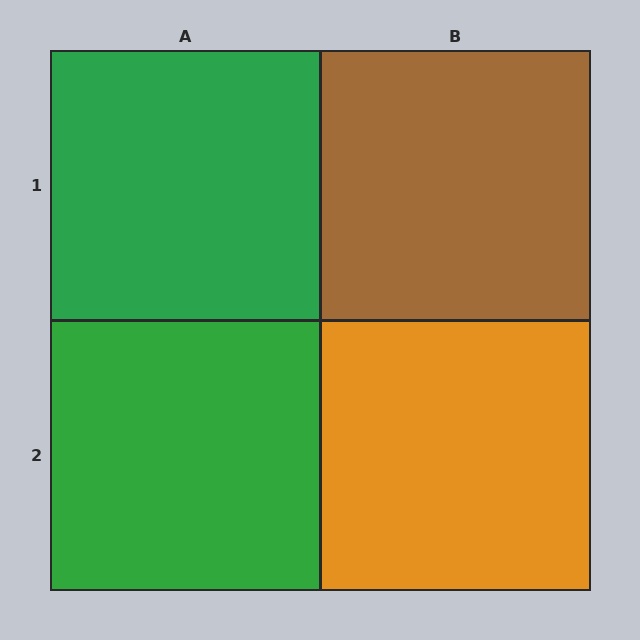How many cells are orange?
1 cell is orange.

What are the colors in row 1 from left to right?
Green, brown.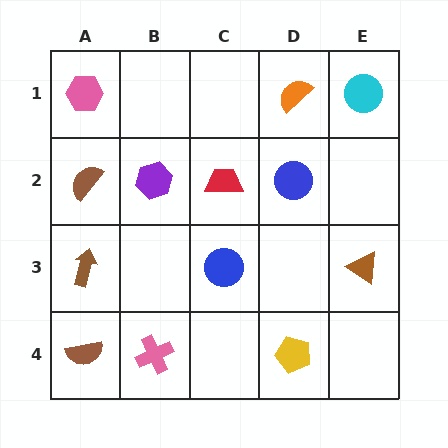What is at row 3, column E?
A brown triangle.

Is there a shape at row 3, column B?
No, that cell is empty.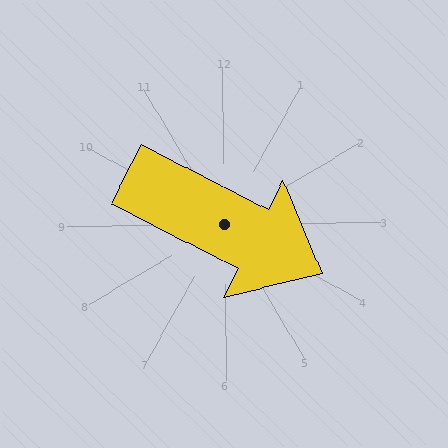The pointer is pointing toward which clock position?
Roughly 4 o'clock.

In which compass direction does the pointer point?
Southeast.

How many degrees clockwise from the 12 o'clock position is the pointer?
Approximately 118 degrees.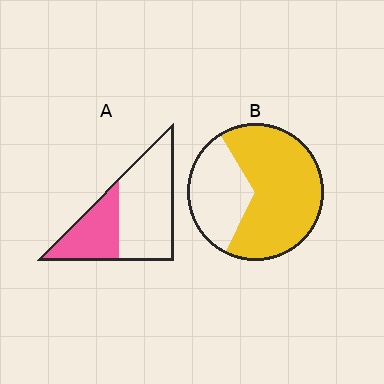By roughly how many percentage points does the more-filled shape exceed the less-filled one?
By roughly 30 percentage points (B over A).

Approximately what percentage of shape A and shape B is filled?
A is approximately 35% and B is approximately 65%.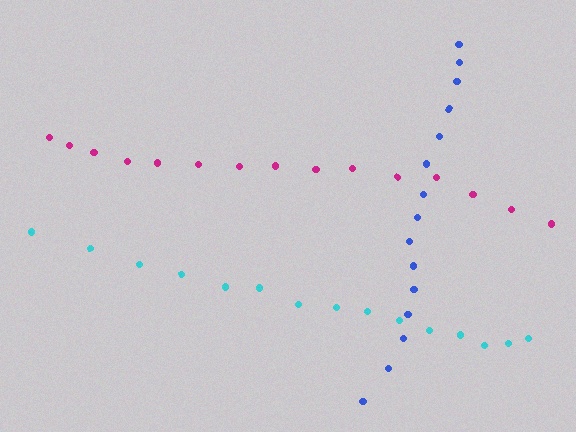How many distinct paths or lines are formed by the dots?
There are 3 distinct paths.